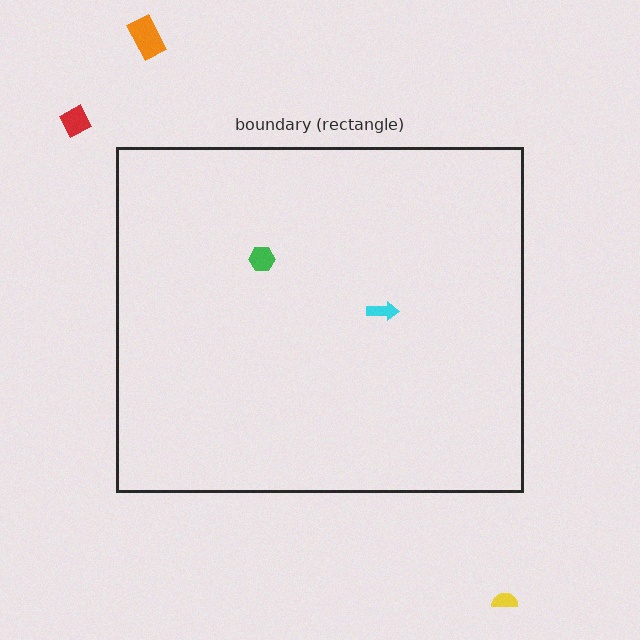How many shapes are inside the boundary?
2 inside, 3 outside.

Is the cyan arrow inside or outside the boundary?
Inside.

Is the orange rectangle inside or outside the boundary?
Outside.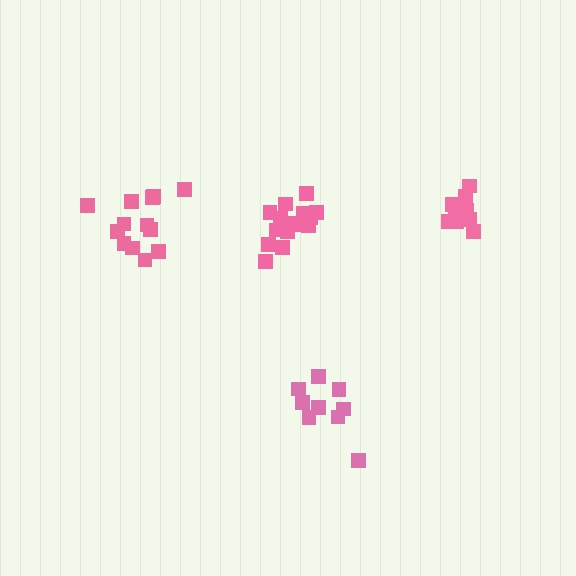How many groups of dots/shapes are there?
There are 4 groups.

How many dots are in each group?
Group 1: 9 dots, Group 2: 15 dots, Group 3: 9 dots, Group 4: 13 dots (46 total).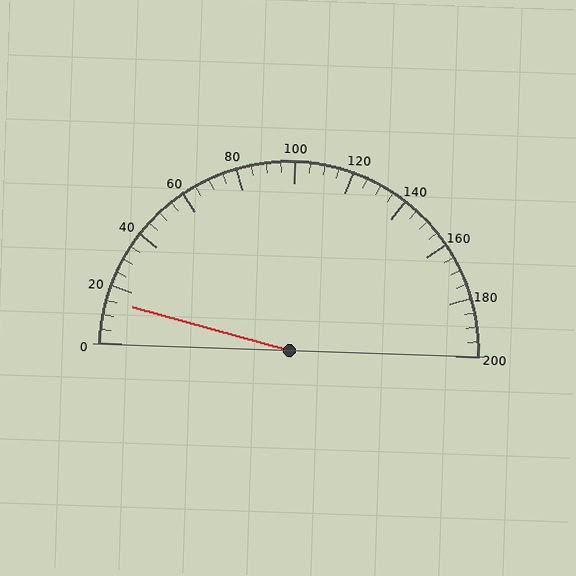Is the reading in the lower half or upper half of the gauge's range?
The reading is in the lower half of the range (0 to 200).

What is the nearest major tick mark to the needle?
The nearest major tick mark is 20.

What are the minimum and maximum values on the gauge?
The gauge ranges from 0 to 200.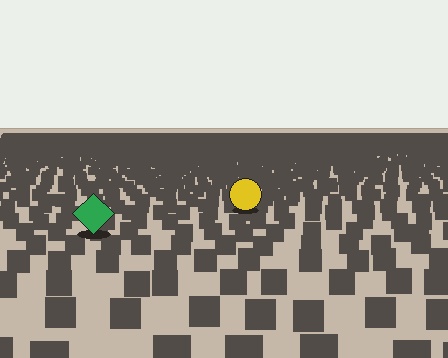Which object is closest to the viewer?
The green diamond is closest. The texture marks near it are larger and more spread out.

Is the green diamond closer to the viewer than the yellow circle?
Yes. The green diamond is closer — you can tell from the texture gradient: the ground texture is coarser near it.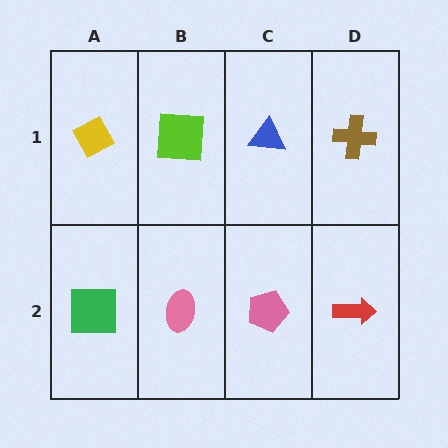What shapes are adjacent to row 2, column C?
A blue triangle (row 1, column C), a pink ellipse (row 2, column B), a red arrow (row 2, column D).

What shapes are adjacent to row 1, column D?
A red arrow (row 2, column D), a blue triangle (row 1, column C).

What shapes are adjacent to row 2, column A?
A yellow diamond (row 1, column A), a pink ellipse (row 2, column B).